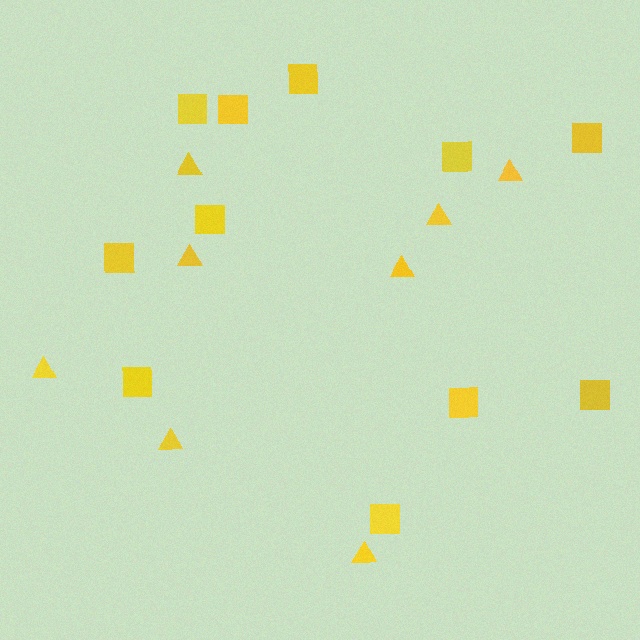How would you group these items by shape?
There are 2 groups: one group of triangles (8) and one group of squares (11).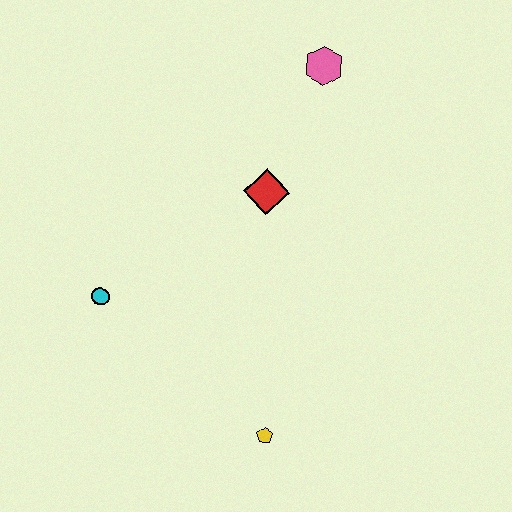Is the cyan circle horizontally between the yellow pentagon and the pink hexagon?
No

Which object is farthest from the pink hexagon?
The yellow pentagon is farthest from the pink hexagon.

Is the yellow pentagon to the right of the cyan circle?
Yes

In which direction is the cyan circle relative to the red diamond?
The cyan circle is to the left of the red diamond.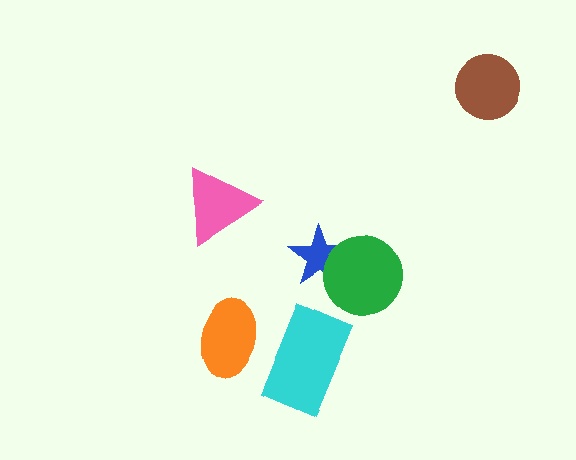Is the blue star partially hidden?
Yes, it is partially covered by another shape.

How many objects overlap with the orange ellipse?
0 objects overlap with the orange ellipse.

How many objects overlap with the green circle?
1 object overlaps with the green circle.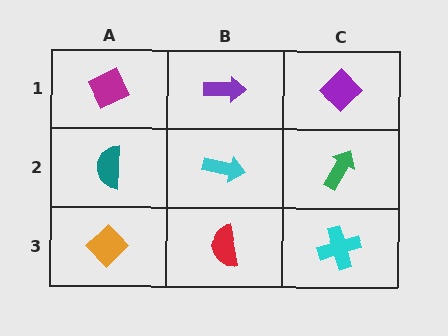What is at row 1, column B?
A purple arrow.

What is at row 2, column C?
A green arrow.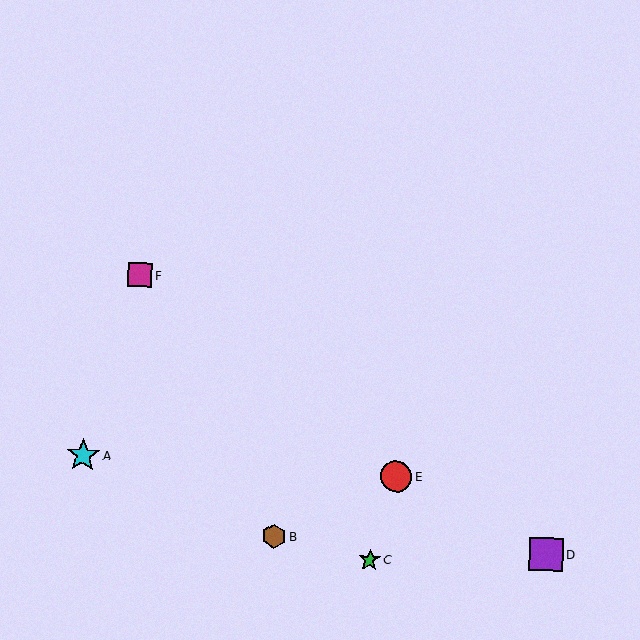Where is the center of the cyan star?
The center of the cyan star is at (83, 455).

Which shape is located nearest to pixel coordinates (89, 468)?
The cyan star (labeled A) at (83, 455) is nearest to that location.